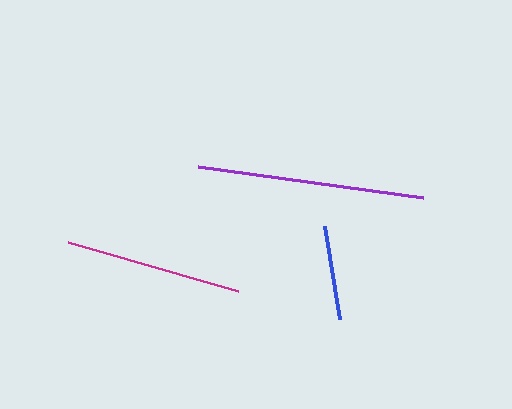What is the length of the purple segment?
The purple segment is approximately 227 pixels long.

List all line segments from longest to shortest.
From longest to shortest: purple, magenta, blue.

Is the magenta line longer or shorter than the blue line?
The magenta line is longer than the blue line.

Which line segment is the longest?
The purple line is the longest at approximately 227 pixels.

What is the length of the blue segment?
The blue segment is approximately 94 pixels long.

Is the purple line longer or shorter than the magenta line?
The purple line is longer than the magenta line.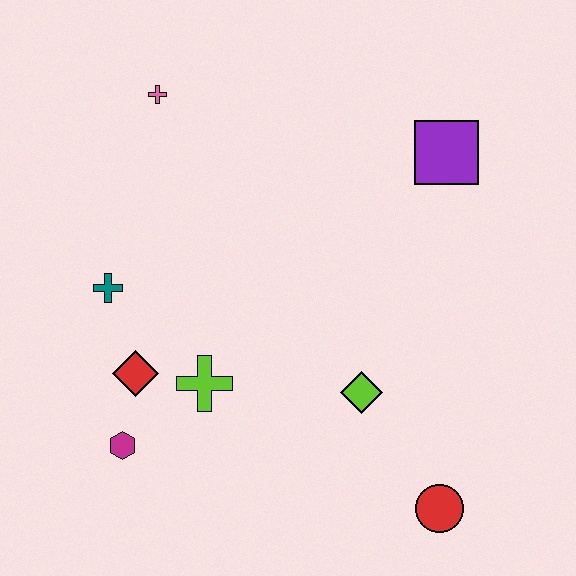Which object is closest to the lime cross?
The red diamond is closest to the lime cross.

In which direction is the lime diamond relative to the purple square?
The lime diamond is below the purple square.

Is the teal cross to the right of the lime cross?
No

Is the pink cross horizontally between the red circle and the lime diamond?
No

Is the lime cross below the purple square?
Yes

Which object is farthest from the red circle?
The pink cross is farthest from the red circle.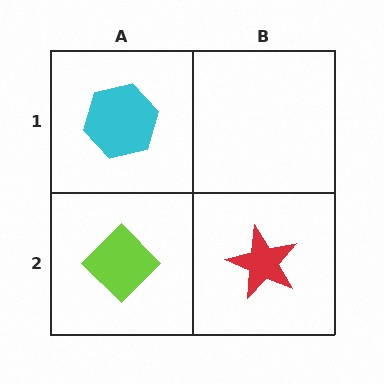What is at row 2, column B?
A red star.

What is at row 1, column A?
A cyan hexagon.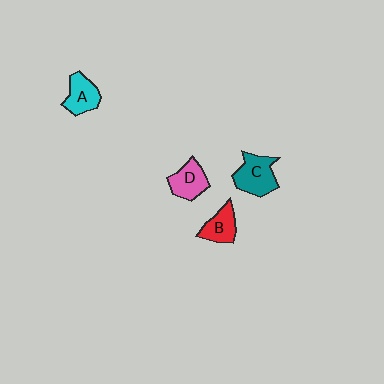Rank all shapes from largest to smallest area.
From largest to smallest: C (teal), D (pink), A (cyan), B (red).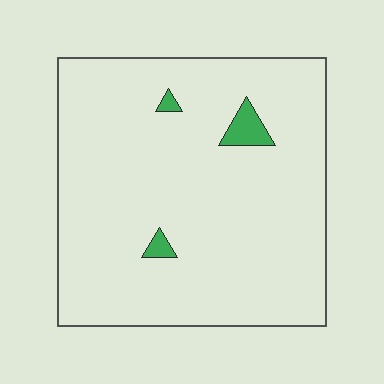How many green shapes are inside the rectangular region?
3.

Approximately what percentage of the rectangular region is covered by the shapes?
Approximately 5%.